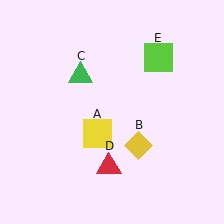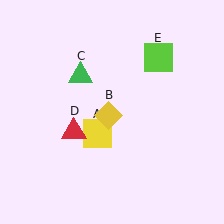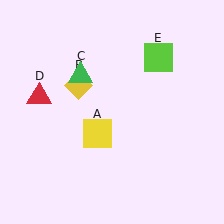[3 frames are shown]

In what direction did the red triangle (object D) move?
The red triangle (object D) moved up and to the left.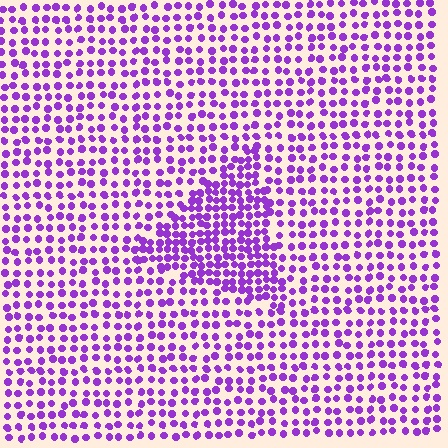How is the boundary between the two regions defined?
The boundary is defined by a change in element density (approximately 1.8x ratio). All elements are the same color, size, and shape.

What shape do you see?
I see a triangle.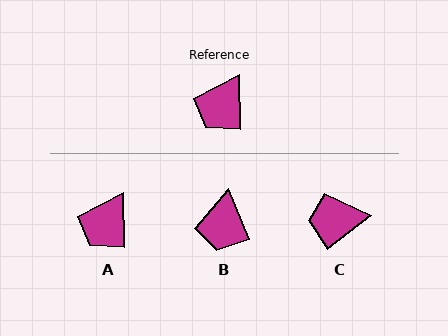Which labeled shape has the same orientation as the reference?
A.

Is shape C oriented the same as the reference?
No, it is off by about 52 degrees.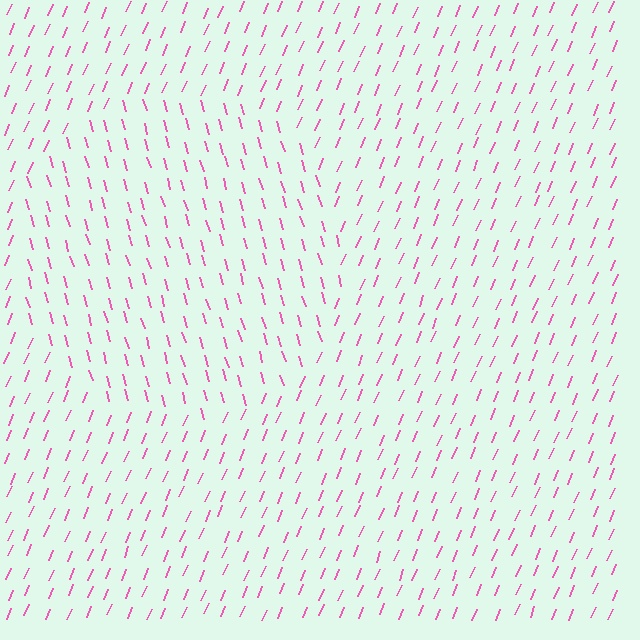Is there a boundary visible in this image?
Yes, there is a texture boundary formed by a change in line orientation.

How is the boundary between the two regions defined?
The boundary is defined purely by a change in line orientation (approximately 39 degrees difference). All lines are the same color and thickness.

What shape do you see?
I see a circle.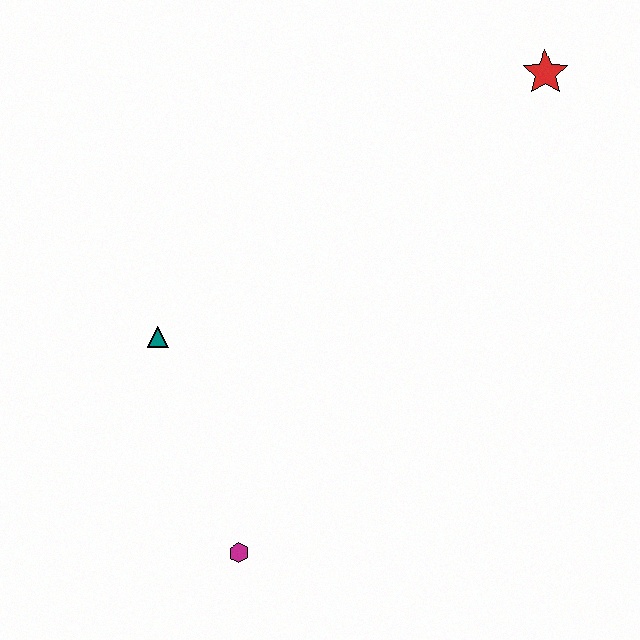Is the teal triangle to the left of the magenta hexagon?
Yes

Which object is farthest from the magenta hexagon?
The red star is farthest from the magenta hexagon.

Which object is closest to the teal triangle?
The magenta hexagon is closest to the teal triangle.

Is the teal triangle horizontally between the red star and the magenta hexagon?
No